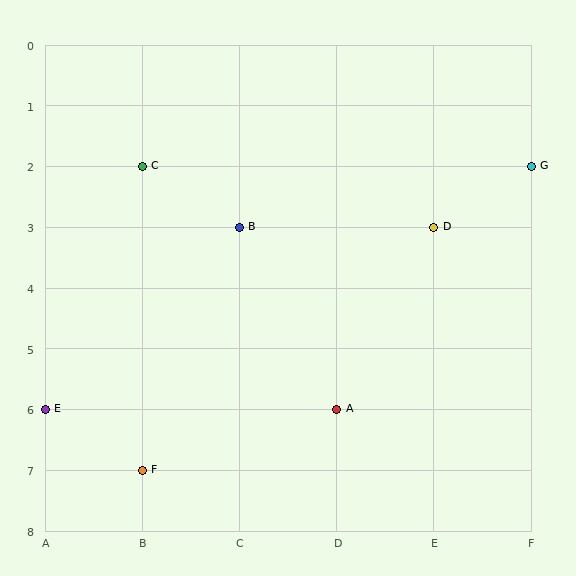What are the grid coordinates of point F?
Point F is at grid coordinates (B, 7).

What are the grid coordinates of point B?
Point B is at grid coordinates (C, 3).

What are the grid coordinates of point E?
Point E is at grid coordinates (A, 6).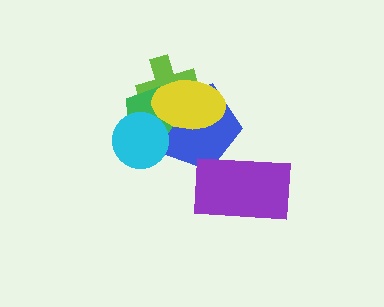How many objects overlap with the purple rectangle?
1 object overlaps with the purple rectangle.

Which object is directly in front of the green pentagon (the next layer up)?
The yellow ellipse is directly in front of the green pentagon.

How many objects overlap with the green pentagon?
4 objects overlap with the green pentagon.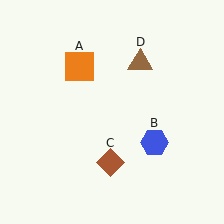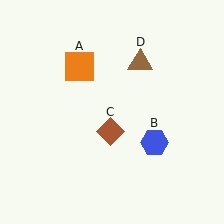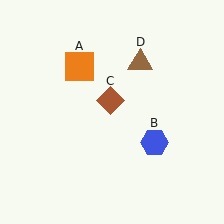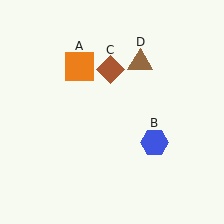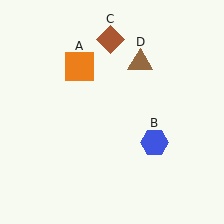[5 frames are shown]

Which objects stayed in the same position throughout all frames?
Orange square (object A) and blue hexagon (object B) and brown triangle (object D) remained stationary.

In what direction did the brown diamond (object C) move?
The brown diamond (object C) moved up.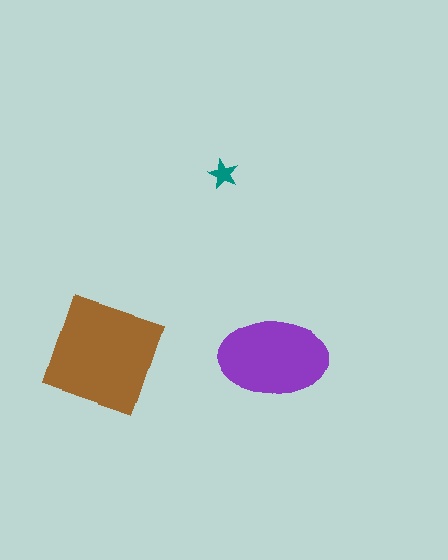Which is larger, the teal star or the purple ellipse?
The purple ellipse.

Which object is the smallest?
The teal star.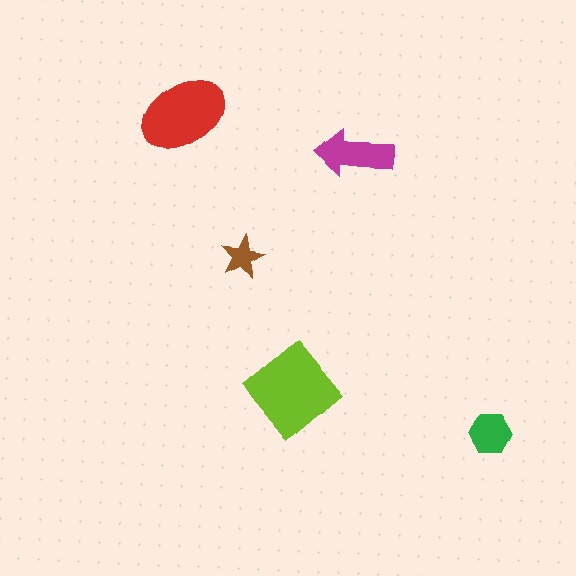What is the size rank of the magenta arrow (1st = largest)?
3rd.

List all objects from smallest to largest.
The brown star, the green hexagon, the magenta arrow, the red ellipse, the lime diamond.